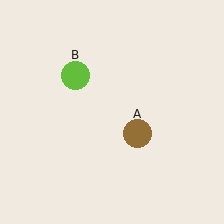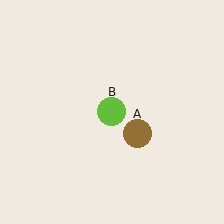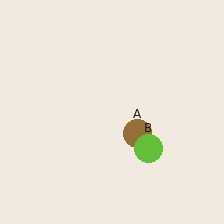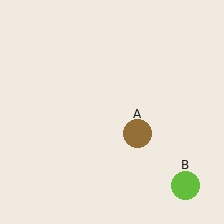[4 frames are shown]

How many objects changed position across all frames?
1 object changed position: lime circle (object B).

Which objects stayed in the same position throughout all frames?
Brown circle (object A) remained stationary.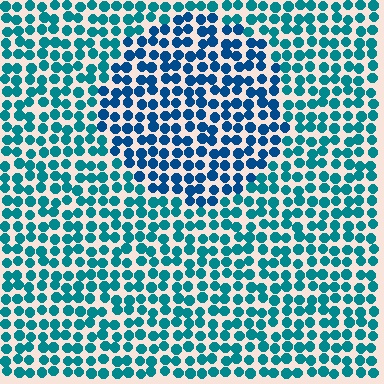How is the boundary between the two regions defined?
The boundary is defined purely by a slight shift in hue (about 27 degrees). Spacing, size, and orientation are identical on both sides.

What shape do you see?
I see a circle.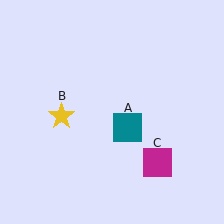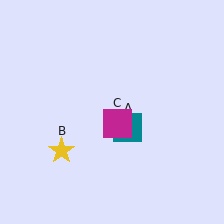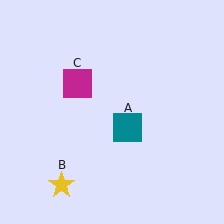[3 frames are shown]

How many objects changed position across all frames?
2 objects changed position: yellow star (object B), magenta square (object C).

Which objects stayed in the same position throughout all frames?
Teal square (object A) remained stationary.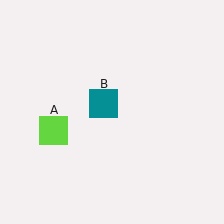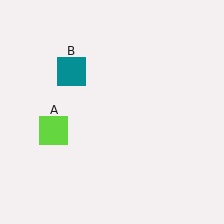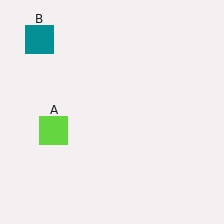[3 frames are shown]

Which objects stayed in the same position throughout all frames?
Lime square (object A) remained stationary.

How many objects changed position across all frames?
1 object changed position: teal square (object B).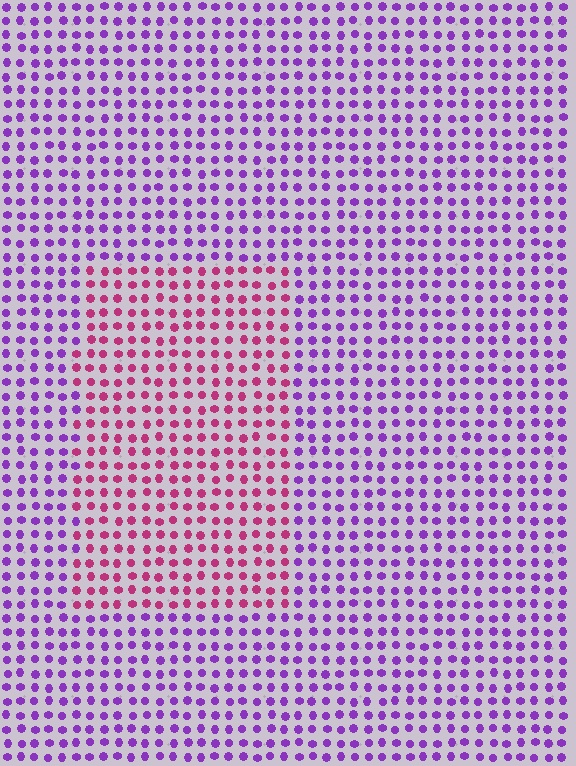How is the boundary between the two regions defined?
The boundary is defined purely by a slight shift in hue (about 50 degrees). Spacing, size, and orientation are identical on both sides.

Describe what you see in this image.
The image is filled with small purple elements in a uniform arrangement. A rectangle-shaped region is visible where the elements are tinted to a slightly different hue, forming a subtle color boundary.